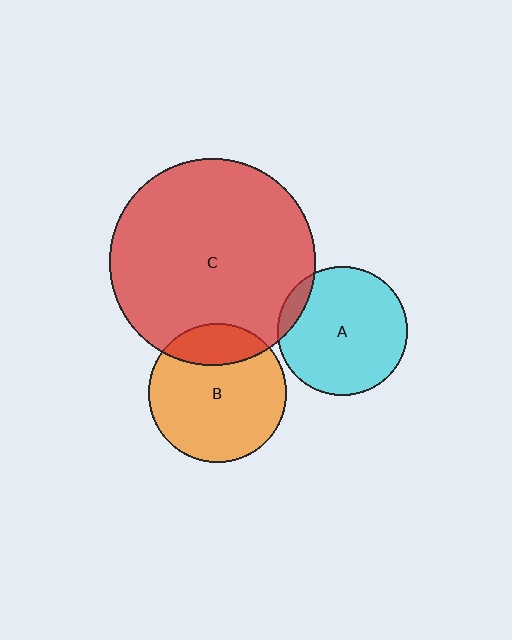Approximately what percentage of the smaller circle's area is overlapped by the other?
Approximately 10%.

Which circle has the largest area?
Circle C (red).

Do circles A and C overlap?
Yes.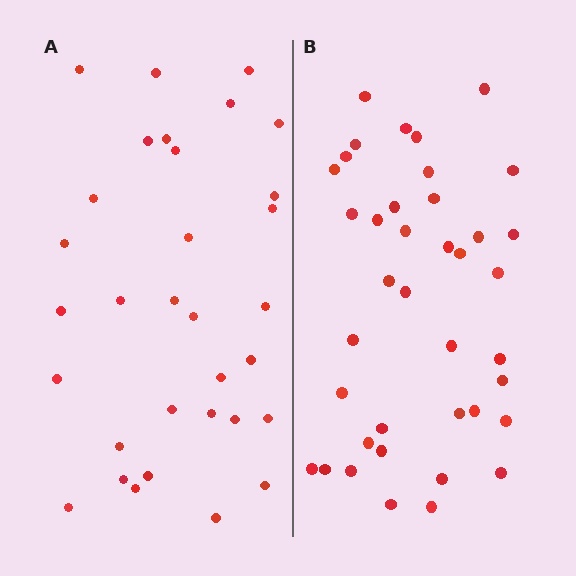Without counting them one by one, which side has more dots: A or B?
Region B (the right region) has more dots.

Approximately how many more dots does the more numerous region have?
Region B has roughly 8 or so more dots than region A.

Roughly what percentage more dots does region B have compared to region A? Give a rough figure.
About 20% more.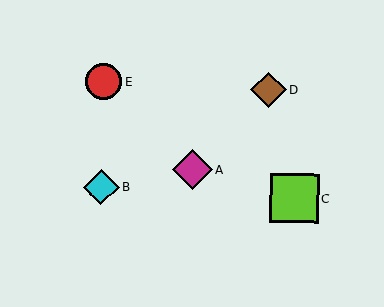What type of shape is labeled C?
Shape C is a lime square.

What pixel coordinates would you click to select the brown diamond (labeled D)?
Click at (268, 90) to select the brown diamond D.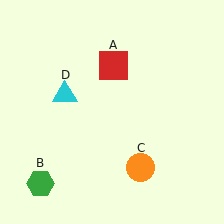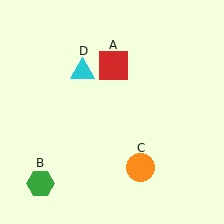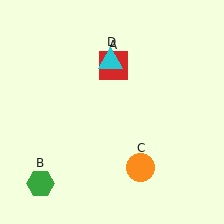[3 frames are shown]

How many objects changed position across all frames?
1 object changed position: cyan triangle (object D).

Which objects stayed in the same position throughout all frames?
Red square (object A) and green hexagon (object B) and orange circle (object C) remained stationary.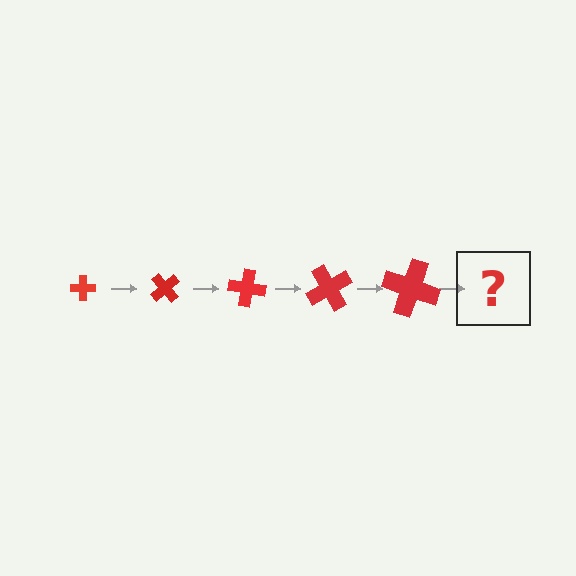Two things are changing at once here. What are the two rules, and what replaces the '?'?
The two rules are that the cross grows larger each step and it rotates 50 degrees each step. The '?' should be a cross, larger than the previous one and rotated 250 degrees from the start.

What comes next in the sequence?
The next element should be a cross, larger than the previous one and rotated 250 degrees from the start.